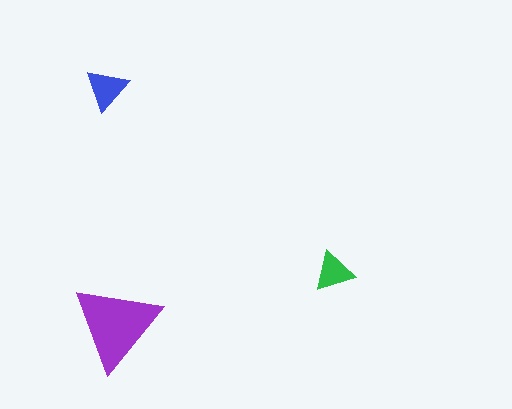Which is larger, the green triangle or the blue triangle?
The blue one.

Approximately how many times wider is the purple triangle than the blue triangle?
About 2 times wider.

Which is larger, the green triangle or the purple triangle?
The purple one.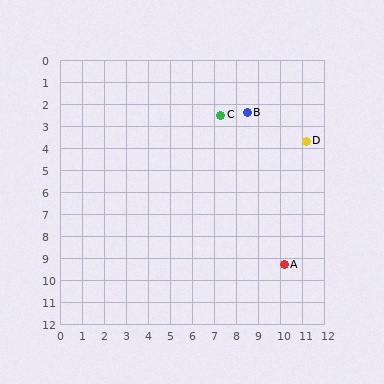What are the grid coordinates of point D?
Point D is at approximately (11.2, 3.7).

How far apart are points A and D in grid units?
Points A and D are about 5.7 grid units apart.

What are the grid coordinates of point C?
Point C is at approximately (7.3, 2.5).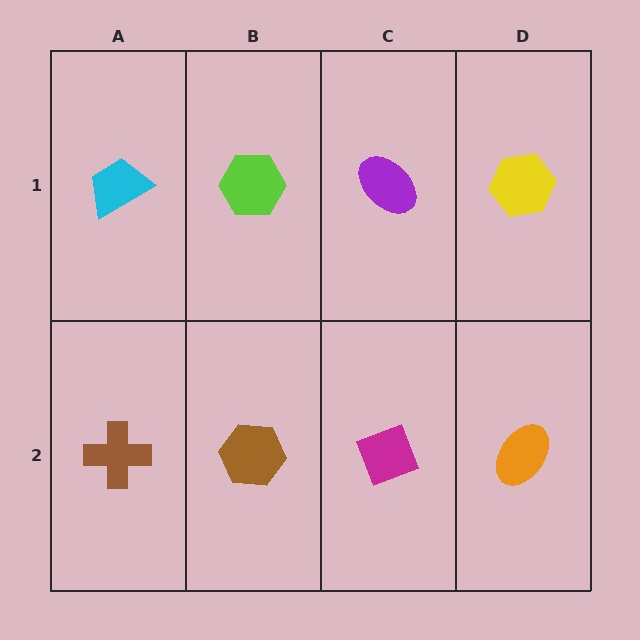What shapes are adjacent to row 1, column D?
An orange ellipse (row 2, column D), a purple ellipse (row 1, column C).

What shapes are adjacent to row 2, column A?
A cyan trapezoid (row 1, column A), a brown hexagon (row 2, column B).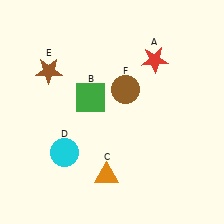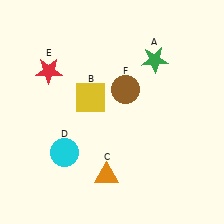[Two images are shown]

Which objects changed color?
A changed from red to green. B changed from green to yellow. E changed from brown to red.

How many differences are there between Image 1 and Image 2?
There are 3 differences between the two images.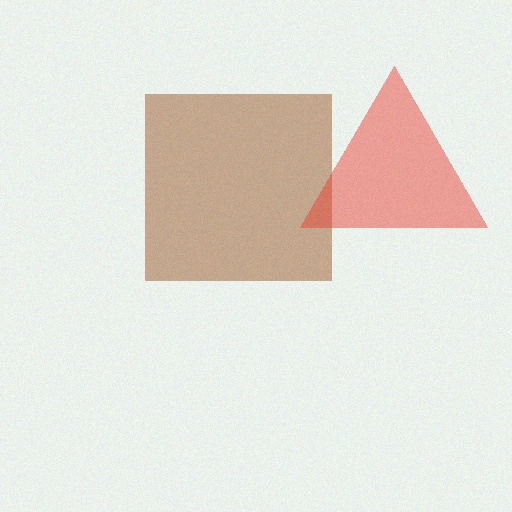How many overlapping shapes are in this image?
There are 2 overlapping shapes in the image.